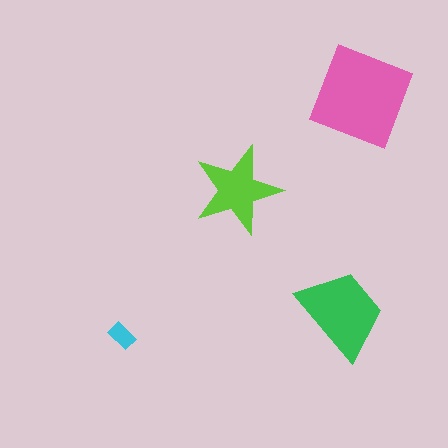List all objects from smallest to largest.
The cyan rectangle, the lime star, the green trapezoid, the pink square.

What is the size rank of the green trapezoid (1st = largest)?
2nd.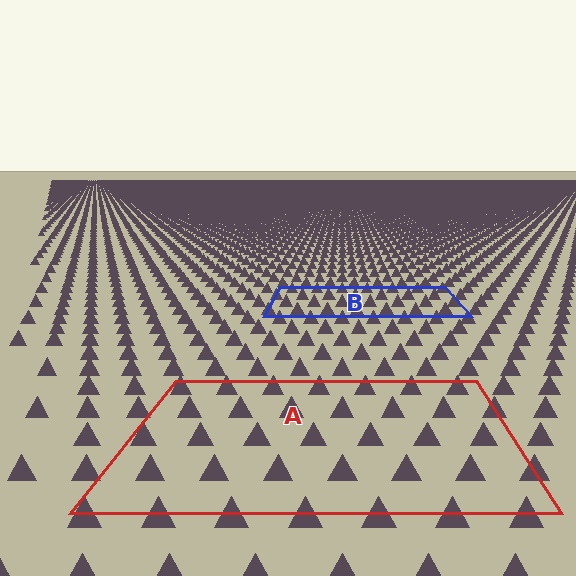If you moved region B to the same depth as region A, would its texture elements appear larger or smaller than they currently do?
They would appear larger. At a closer depth, the same texture elements are projected at a bigger on-screen size.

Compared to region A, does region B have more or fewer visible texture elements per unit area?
Region B has more texture elements per unit area — they are packed more densely because it is farther away.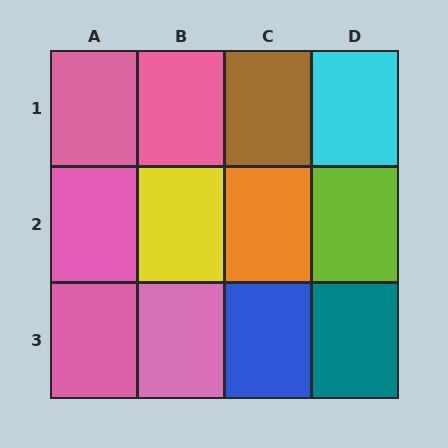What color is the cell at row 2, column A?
Pink.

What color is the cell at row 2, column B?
Yellow.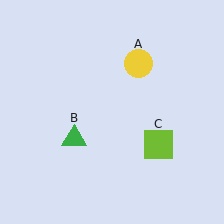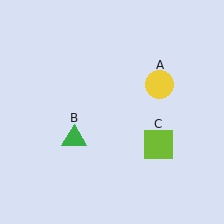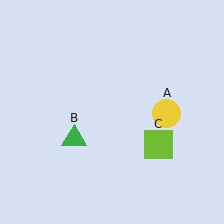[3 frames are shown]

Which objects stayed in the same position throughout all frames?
Green triangle (object B) and lime square (object C) remained stationary.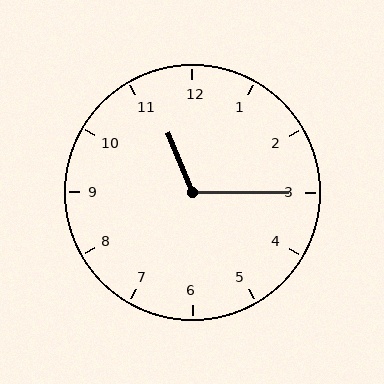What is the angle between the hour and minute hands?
Approximately 112 degrees.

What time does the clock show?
11:15.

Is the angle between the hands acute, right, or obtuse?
It is obtuse.